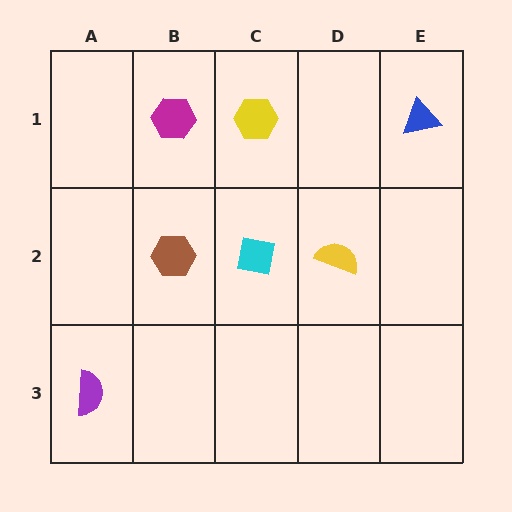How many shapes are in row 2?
3 shapes.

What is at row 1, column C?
A yellow hexagon.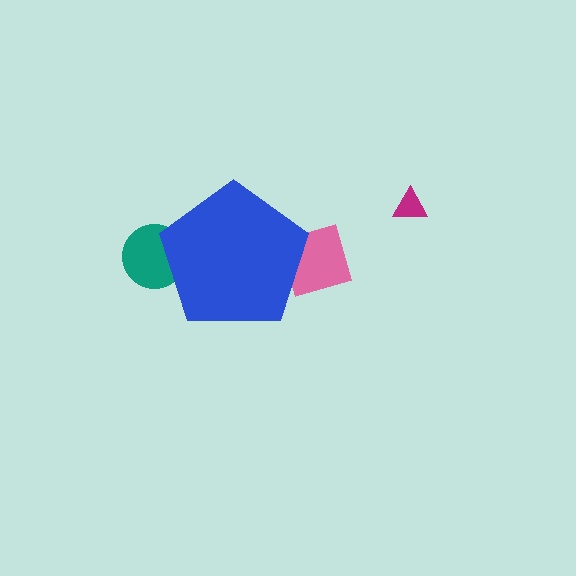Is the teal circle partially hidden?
Yes, the teal circle is partially hidden behind the blue pentagon.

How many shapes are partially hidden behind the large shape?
2 shapes are partially hidden.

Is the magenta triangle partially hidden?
No, the magenta triangle is fully visible.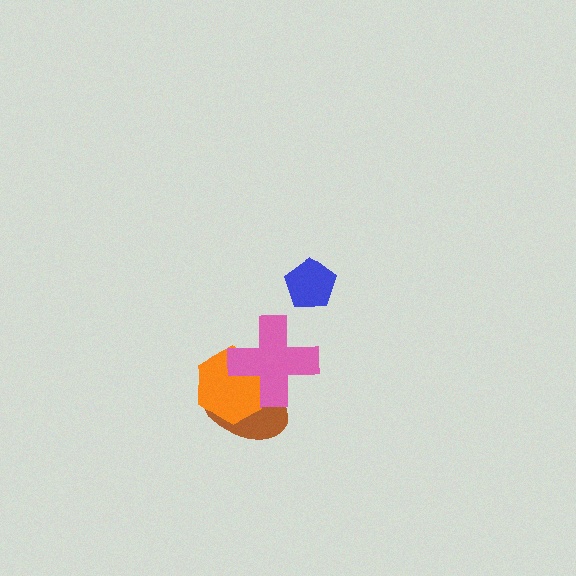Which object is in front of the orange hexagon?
The pink cross is in front of the orange hexagon.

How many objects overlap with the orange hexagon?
2 objects overlap with the orange hexagon.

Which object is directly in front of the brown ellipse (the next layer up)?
The orange hexagon is directly in front of the brown ellipse.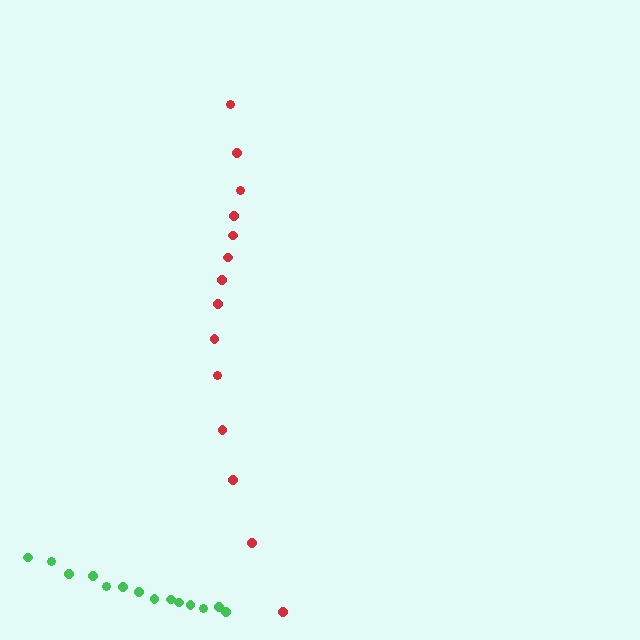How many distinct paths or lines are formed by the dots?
There are 2 distinct paths.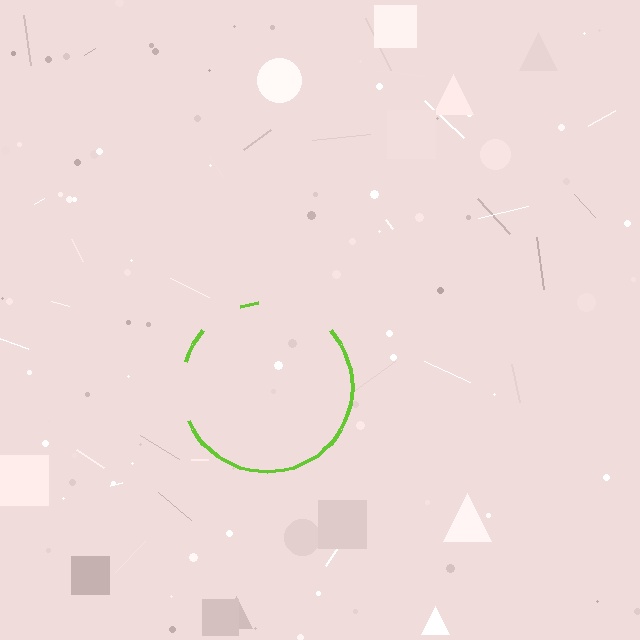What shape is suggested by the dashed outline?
The dashed outline suggests a circle.